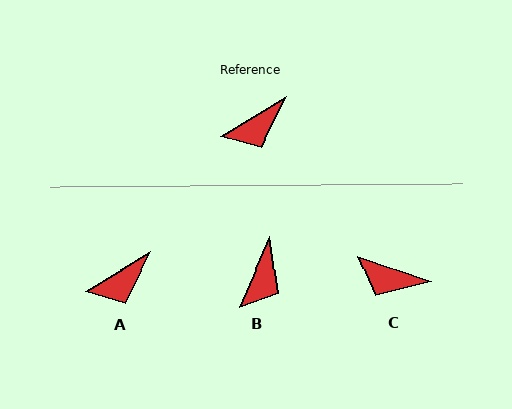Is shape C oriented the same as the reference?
No, it is off by about 50 degrees.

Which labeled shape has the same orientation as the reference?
A.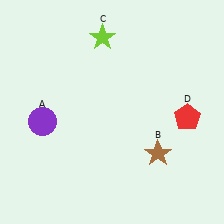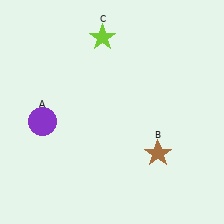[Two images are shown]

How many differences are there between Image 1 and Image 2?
There is 1 difference between the two images.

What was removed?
The red pentagon (D) was removed in Image 2.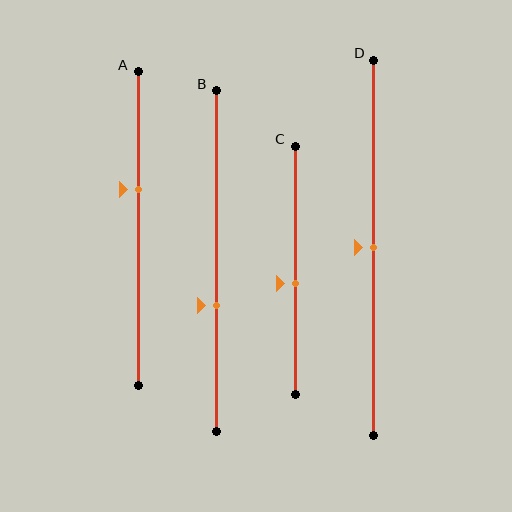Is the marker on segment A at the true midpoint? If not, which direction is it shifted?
No, the marker on segment A is shifted upward by about 12% of the segment length.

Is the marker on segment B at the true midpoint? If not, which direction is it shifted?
No, the marker on segment B is shifted downward by about 13% of the segment length.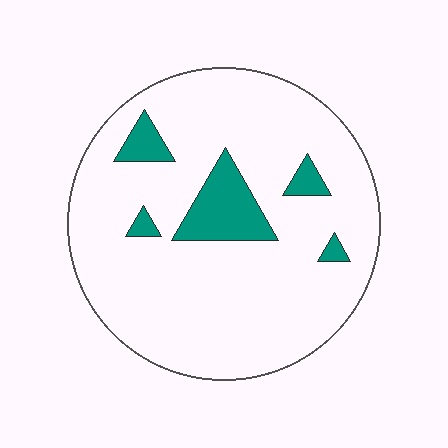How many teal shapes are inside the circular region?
5.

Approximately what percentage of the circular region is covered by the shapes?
Approximately 10%.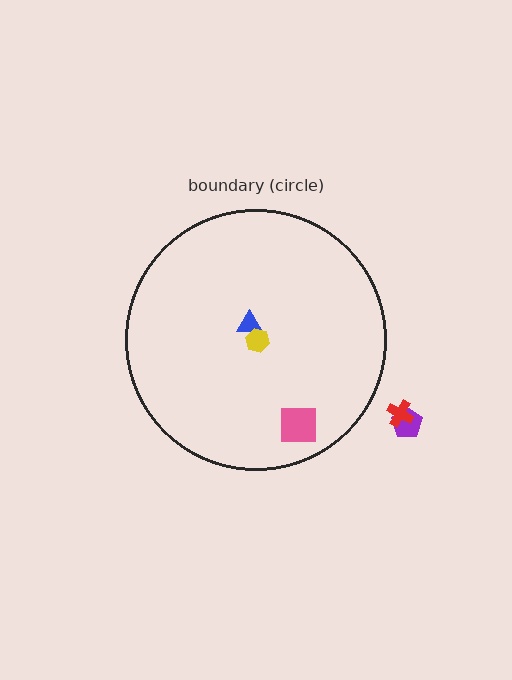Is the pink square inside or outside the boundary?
Inside.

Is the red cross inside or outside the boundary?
Outside.